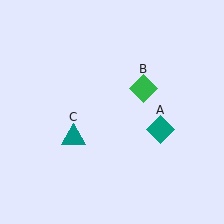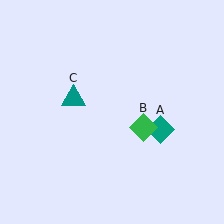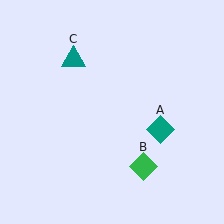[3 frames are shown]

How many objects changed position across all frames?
2 objects changed position: green diamond (object B), teal triangle (object C).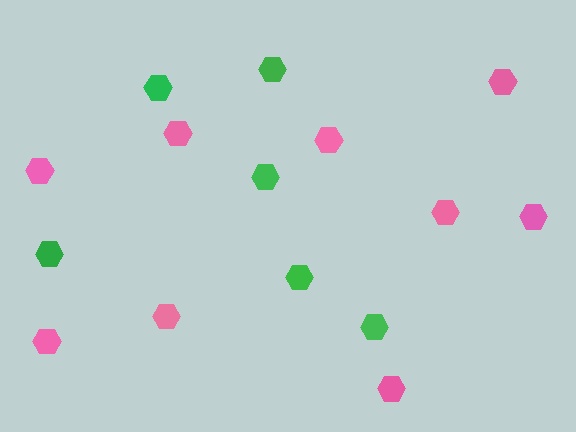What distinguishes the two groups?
There are 2 groups: one group of green hexagons (6) and one group of pink hexagons (9).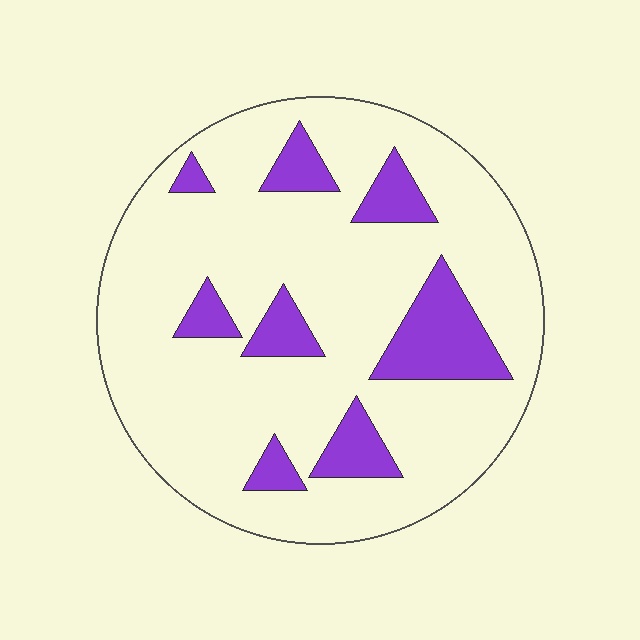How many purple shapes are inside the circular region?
8.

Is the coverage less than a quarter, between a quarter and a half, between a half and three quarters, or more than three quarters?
Less than a quarter.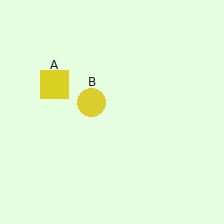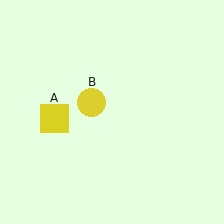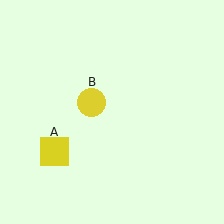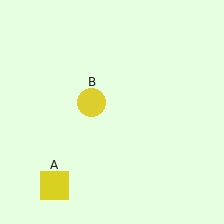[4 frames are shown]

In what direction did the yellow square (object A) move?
The yellow square (object A) moved down.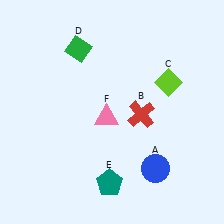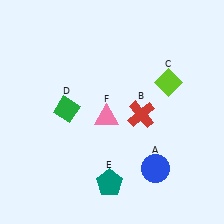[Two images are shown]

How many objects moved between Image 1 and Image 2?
1 object moved between the two images.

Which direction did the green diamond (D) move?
The green diamond (D) moved down.